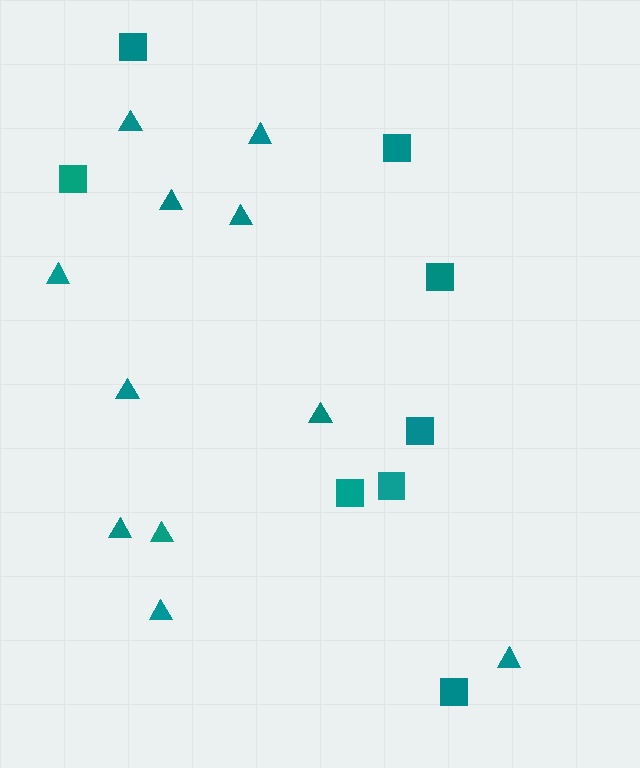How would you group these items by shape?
There are 2 groups: one group of squares (8) and one group of triangles (11).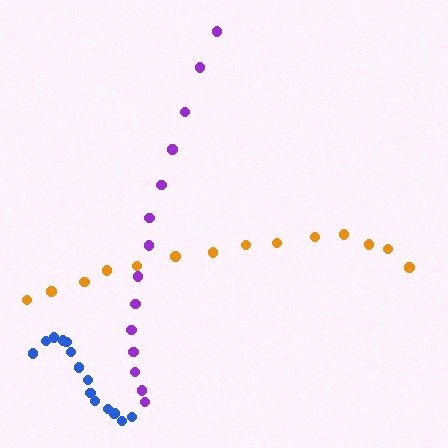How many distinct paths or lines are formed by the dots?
There are 3 distinct paths.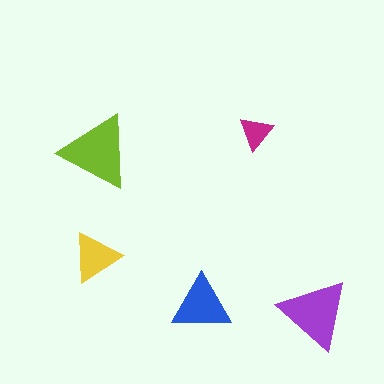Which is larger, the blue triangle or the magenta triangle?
The blue one.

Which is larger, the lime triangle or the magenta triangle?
The lime one.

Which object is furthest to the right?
The purple triangle is rightmost.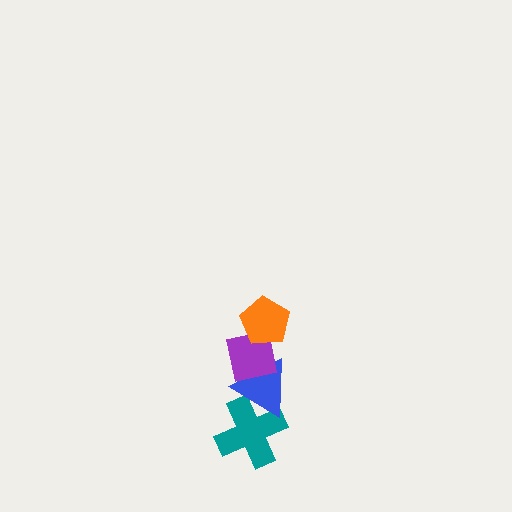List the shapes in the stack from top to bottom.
From top to bottom: the orange pentagon, the purple square, the blue triangle, the teal cross.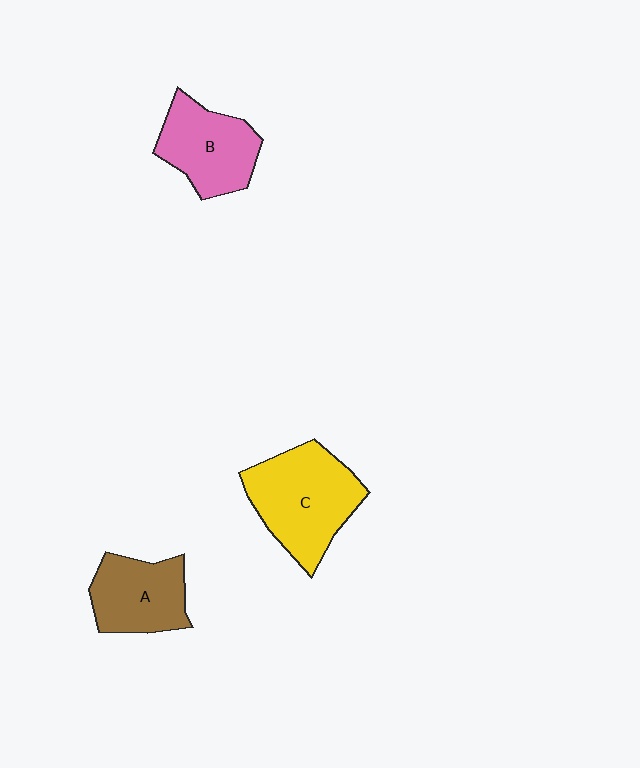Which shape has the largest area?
Shape C (yellow).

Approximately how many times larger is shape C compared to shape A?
Approximately 1.4 times.